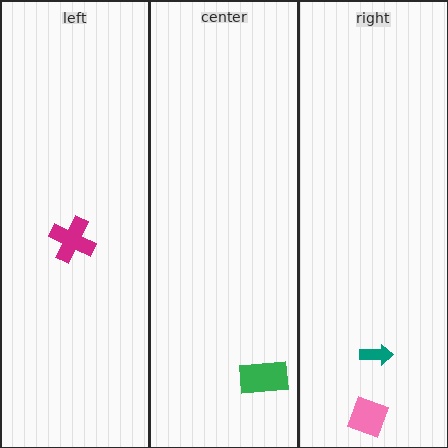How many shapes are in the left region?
1.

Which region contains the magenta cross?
The left region.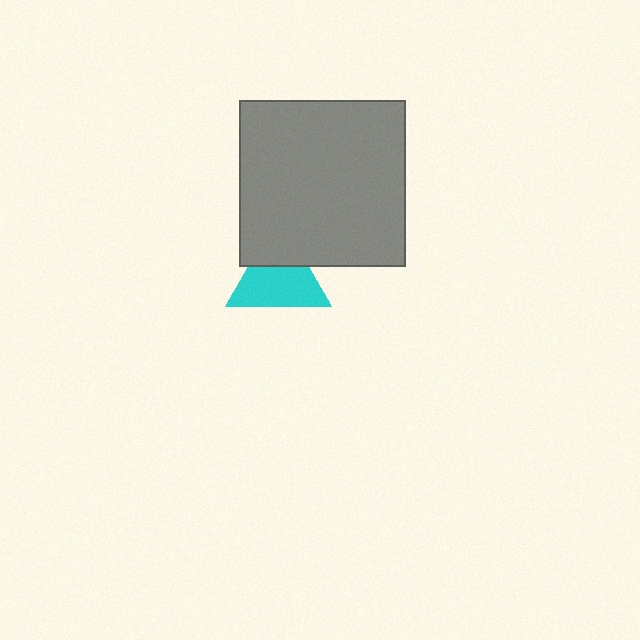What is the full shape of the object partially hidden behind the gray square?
The partially hidden object is a cyan triangle.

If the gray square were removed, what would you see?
You would see the complete cyan triangle.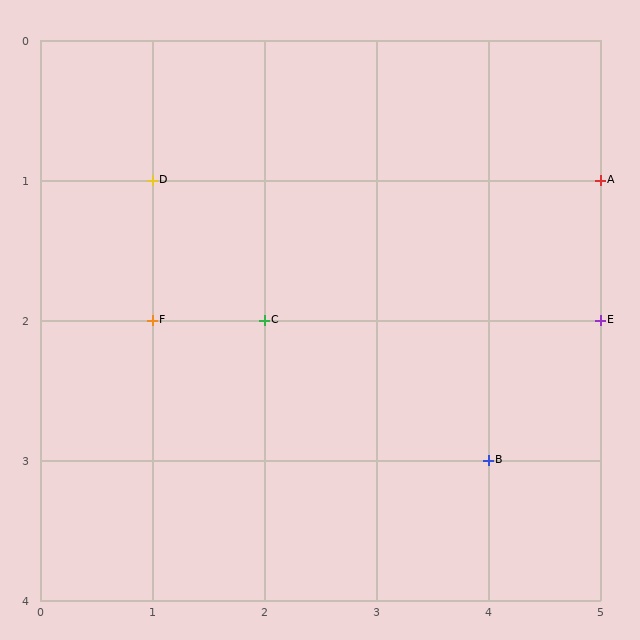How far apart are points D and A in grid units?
Points D and A are 4 columns apart.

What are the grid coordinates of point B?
Point B is at grid coordinates (4, 3).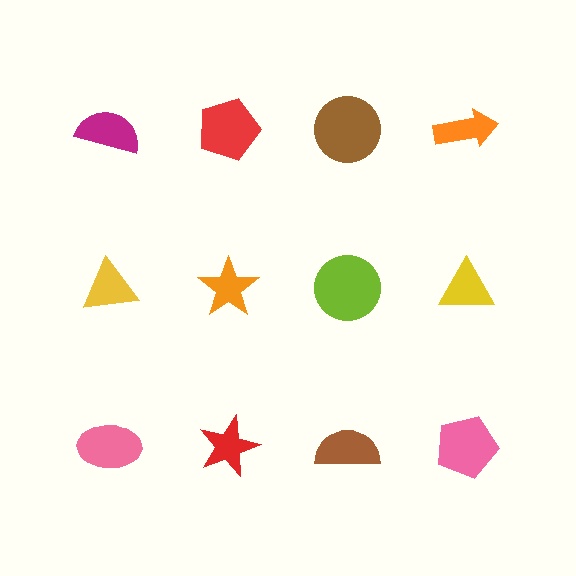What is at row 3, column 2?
A red star.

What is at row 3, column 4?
A pink pentagon.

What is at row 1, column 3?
A brown circle.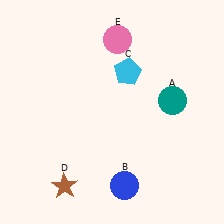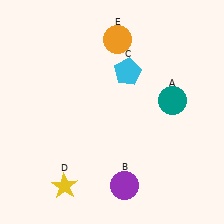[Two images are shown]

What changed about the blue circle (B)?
In Image 1, B is blue. In Image 2, it changed to purple.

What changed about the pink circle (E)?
In Image 1, E is pink. In Image 2, it changed to orange.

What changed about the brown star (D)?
In Image 1, D is brown. In Image 2, it changed to yellow.